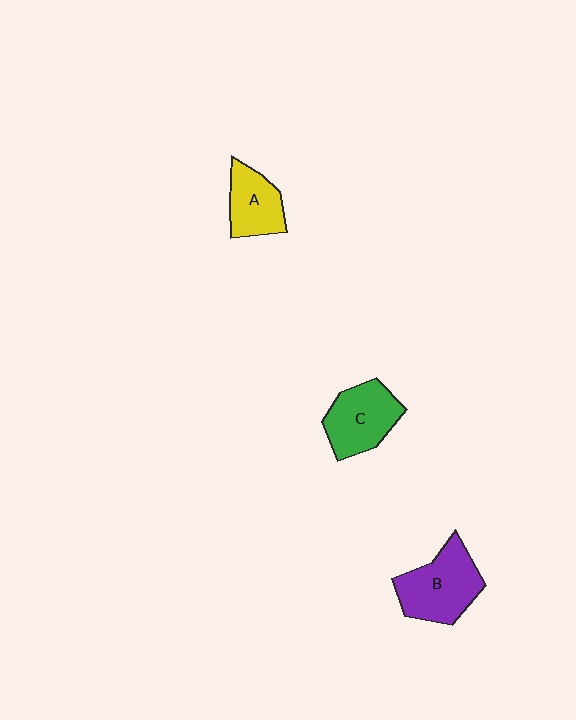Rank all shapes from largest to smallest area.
From largest to smallest: B (purple), C (green), A (yellow).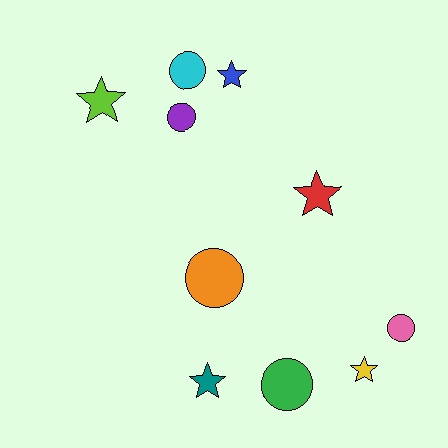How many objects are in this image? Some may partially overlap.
There are 10 objects.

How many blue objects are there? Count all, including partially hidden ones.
There is 1 blue object.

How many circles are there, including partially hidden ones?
There are 5 circles.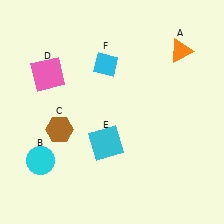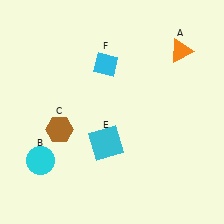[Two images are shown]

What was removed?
The pink square (D) was removed in Image 2.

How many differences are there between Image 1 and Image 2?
There is 1 difference between the two images.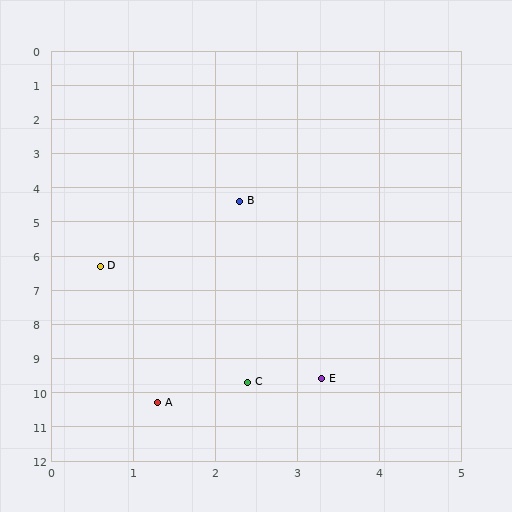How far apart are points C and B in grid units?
Points C and B are about 5.3 grid units apart.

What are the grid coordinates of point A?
Point A is at approximately (1.3, 10.3).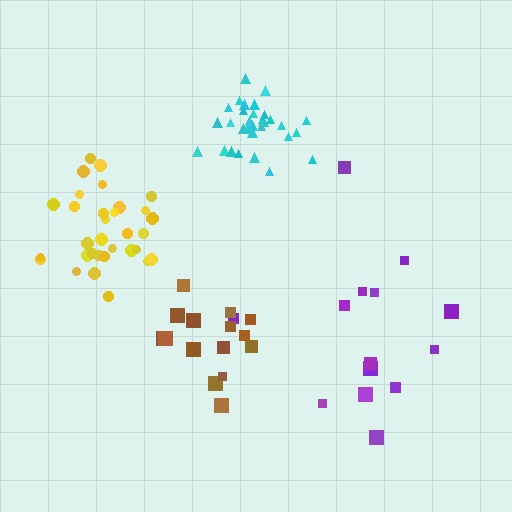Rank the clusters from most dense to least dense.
cyan, yellow, brown, purple.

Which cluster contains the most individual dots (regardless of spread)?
Yellow (32).